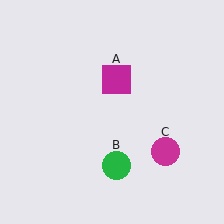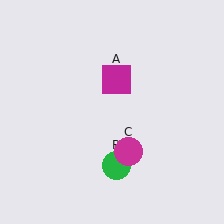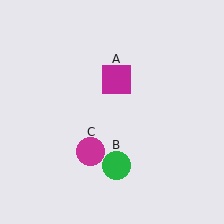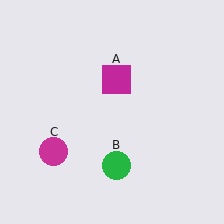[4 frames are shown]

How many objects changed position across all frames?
1 object changed position: magenta circle (object C).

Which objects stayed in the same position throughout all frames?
Magenta square (object A) and green circle (object B) remained stationary.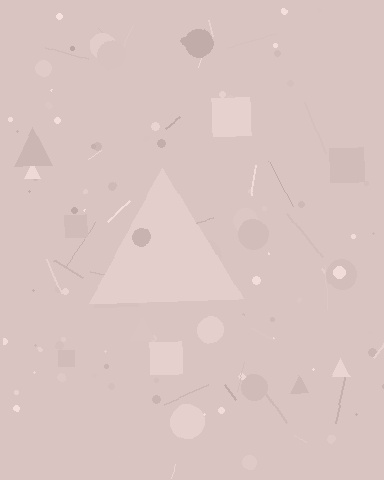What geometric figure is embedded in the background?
A triangle is embedded in the background.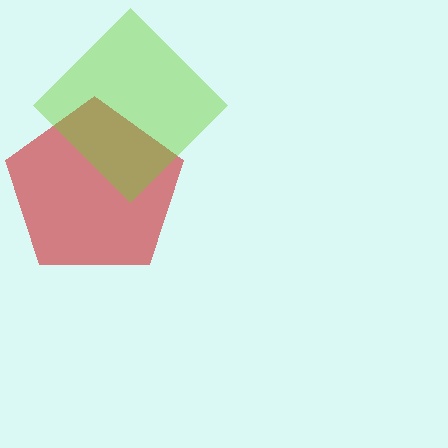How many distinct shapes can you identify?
There are 2 distinct shapes: a red pentagon, a lime diamond.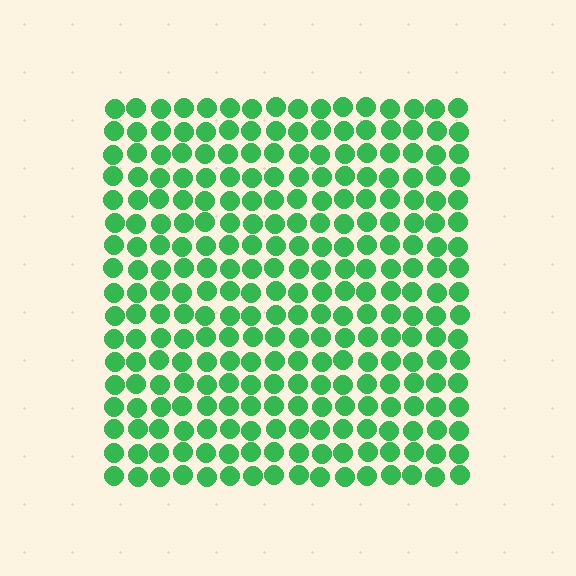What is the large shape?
The large shape is a square.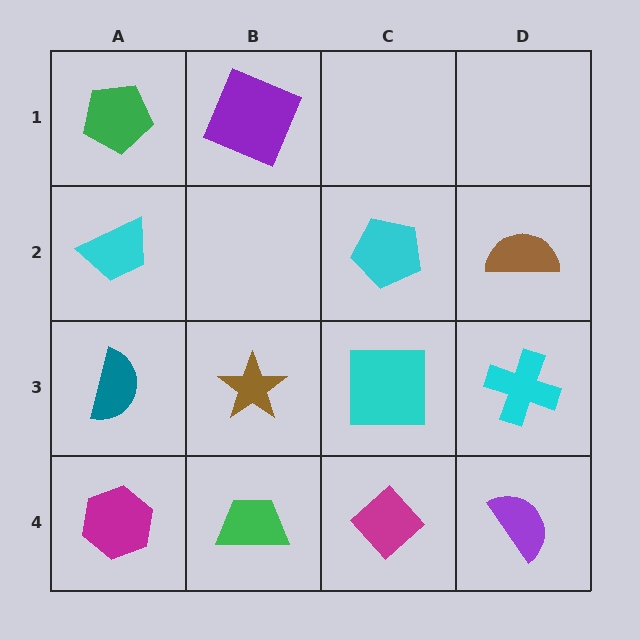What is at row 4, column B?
A green trapezoid.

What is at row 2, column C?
A cyan pentagon.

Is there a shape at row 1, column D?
No, that cell is empty.